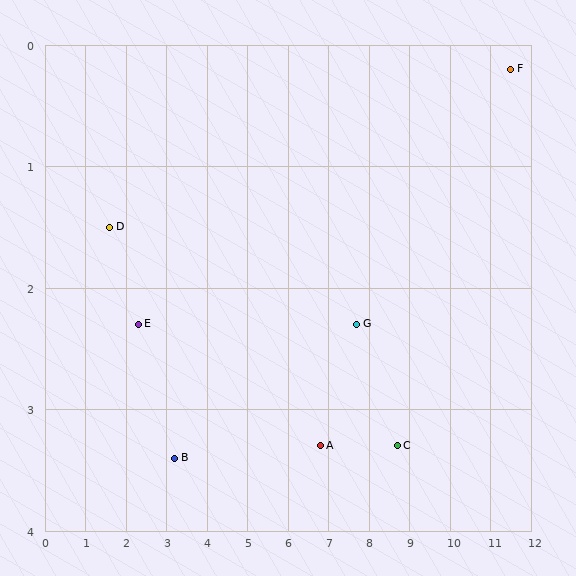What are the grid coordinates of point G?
Point G is at approximately (7.7, 2.3).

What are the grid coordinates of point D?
Point D is at approximately (1.6, 1.5).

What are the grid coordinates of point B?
Point B is at approximately (3.2, 3.4).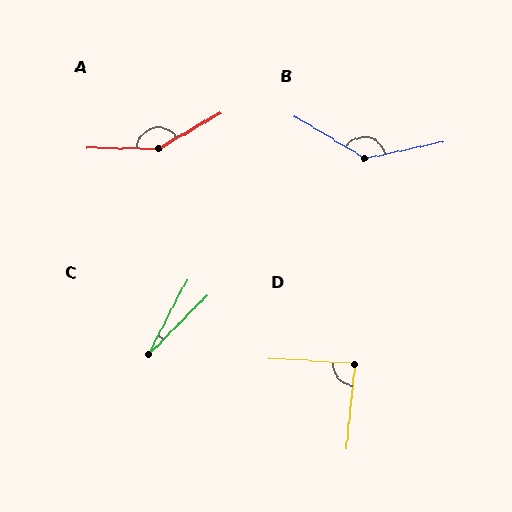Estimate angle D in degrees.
Approximately 88 degrees.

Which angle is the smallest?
C, at approximately 17 degrees.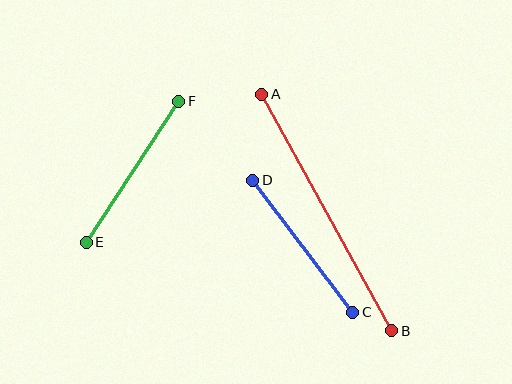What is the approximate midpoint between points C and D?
The midpoint is at approximately (303, 246) pixels.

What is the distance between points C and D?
The distance is approximately 166 pixels.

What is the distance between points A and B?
The distance is approximately 270 pixels.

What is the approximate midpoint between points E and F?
The midpoint is at approximately (133, 172) pixels.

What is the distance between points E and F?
The distance is approximately 169 pixels.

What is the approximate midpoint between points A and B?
The midpoint is at approximately (327, 213) pixels.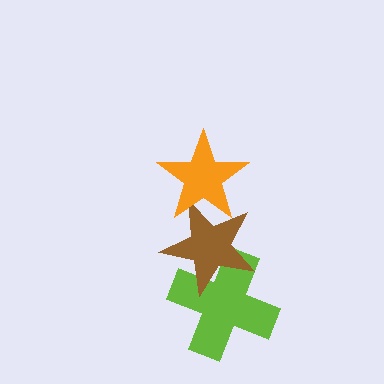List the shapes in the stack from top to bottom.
From top to bottom: the orange star, the brown star, the lime cross.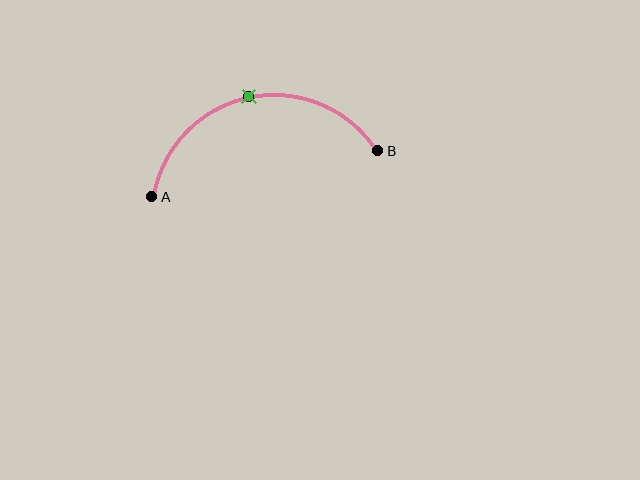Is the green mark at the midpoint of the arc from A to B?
Yes. The green mark lies on the arc at equal arc-length from both A and B — it is the arc midpoint.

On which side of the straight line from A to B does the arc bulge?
The arc bulges above the straight line connecting A and B.